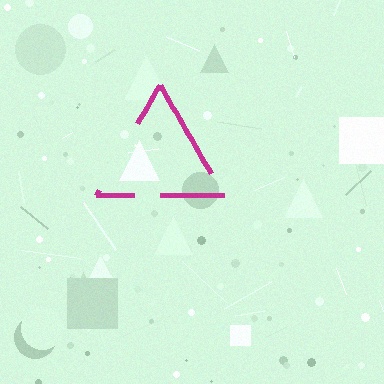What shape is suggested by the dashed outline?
The dashed outline suggests a triangle.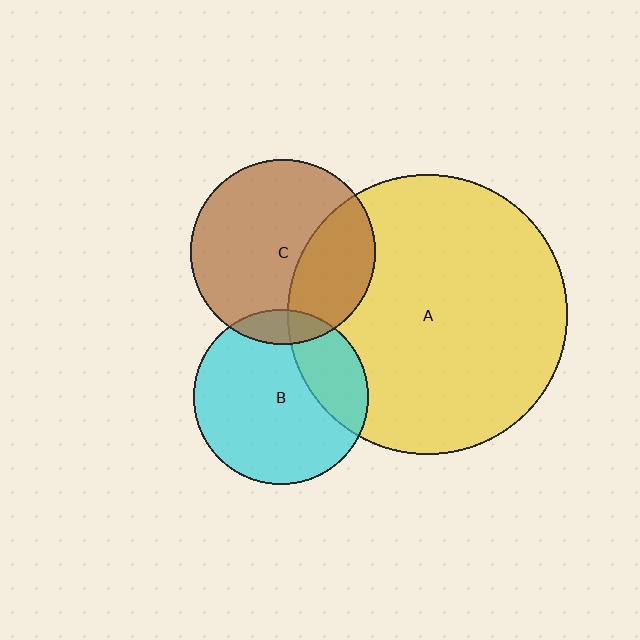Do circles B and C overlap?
Yes.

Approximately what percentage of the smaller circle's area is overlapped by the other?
Approximately 10%.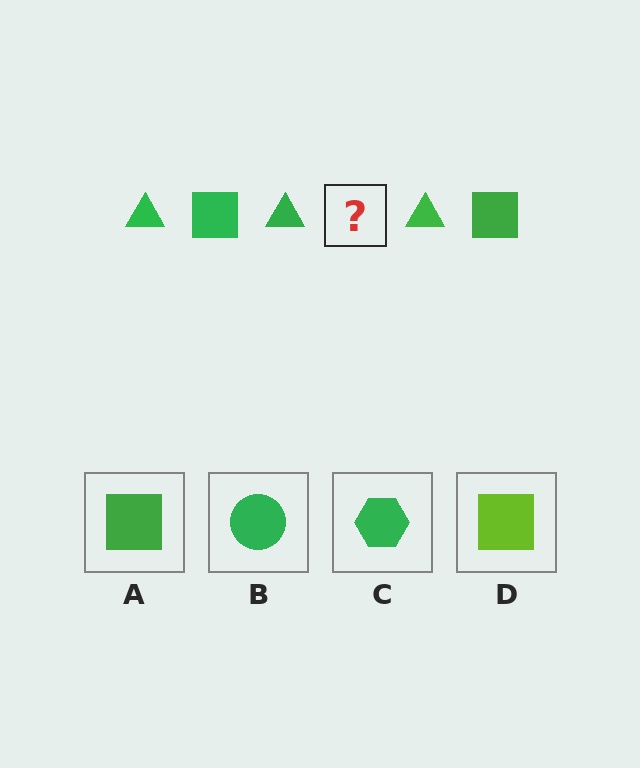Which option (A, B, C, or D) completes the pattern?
A.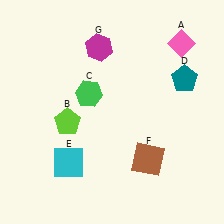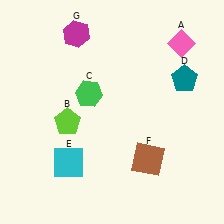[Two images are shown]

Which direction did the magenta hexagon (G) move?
The magenta hexagon (G) moved left.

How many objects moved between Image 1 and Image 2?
1 object moved between the two images.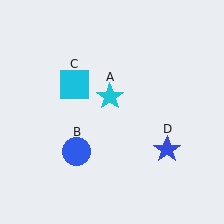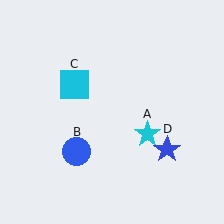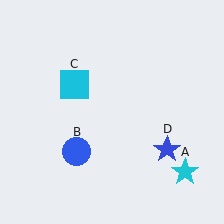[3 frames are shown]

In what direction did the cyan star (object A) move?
The cyan star (object A) moved down and to the right.